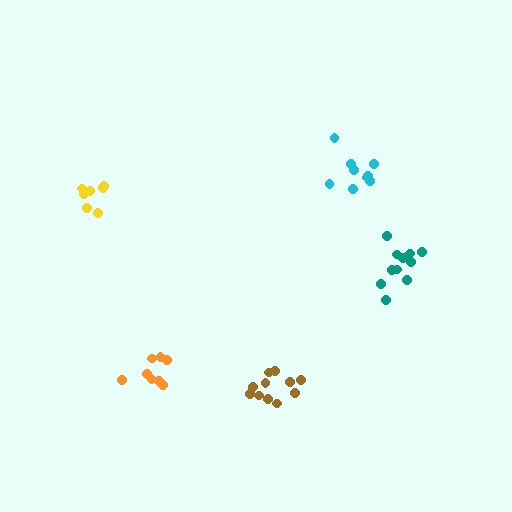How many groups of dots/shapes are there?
There are 5 groups.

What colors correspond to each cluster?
The clusters are colored: yellow, cyan, orange, brown, teal.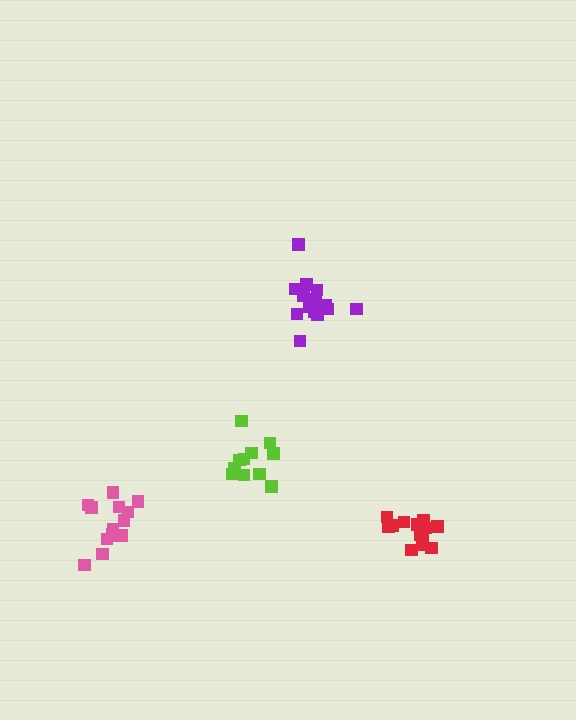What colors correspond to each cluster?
The clusters are colored: purple, lime, red, pink.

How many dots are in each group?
Group 1: 15 dots, Group 2: 11 dots, Group 3: 13 dots, Group 4: 14 dots (53 total).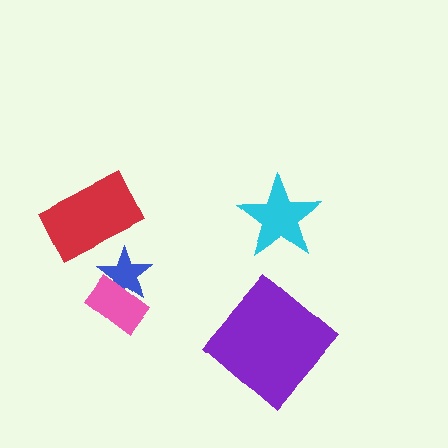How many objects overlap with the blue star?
2 objects overlap with the blue star.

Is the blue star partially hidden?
Yes, it is partially covered by another shape.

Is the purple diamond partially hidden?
No, no other shape covers it.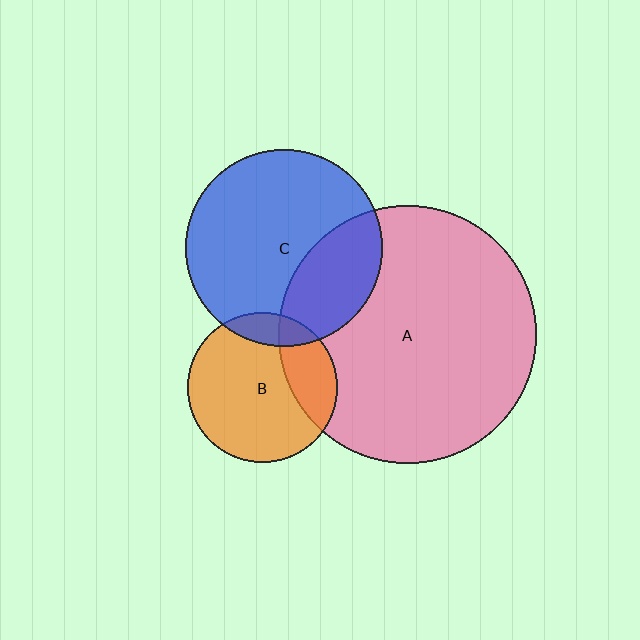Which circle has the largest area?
Circle A (pink).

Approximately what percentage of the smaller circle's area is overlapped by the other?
Approximately 10%.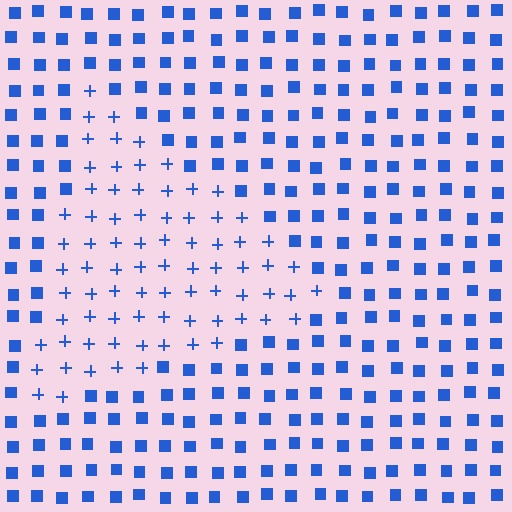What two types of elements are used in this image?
The image uses plus signs inside the triangle region and squares outside it.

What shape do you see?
I see a triangle.